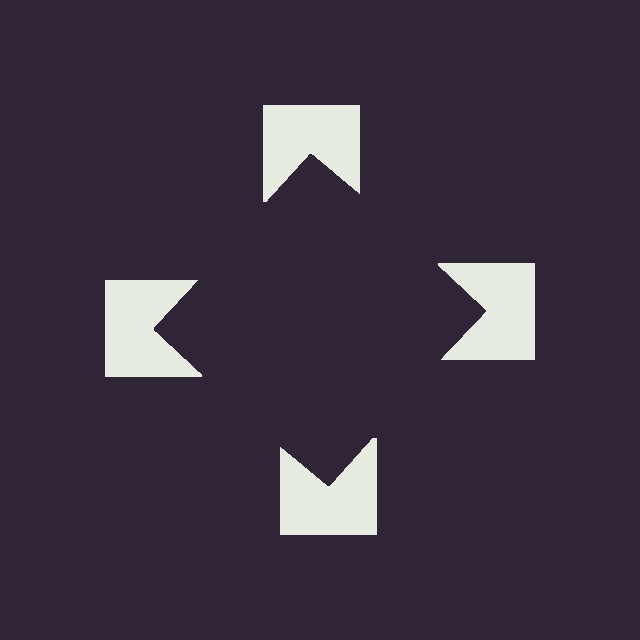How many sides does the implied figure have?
4 sides.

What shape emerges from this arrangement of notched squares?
An illusory square — its edges are inferred from the aligned wedge cuts in the notched squares, not physically drawn.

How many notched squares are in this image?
There are 4 — one at each vertex of the illusory square.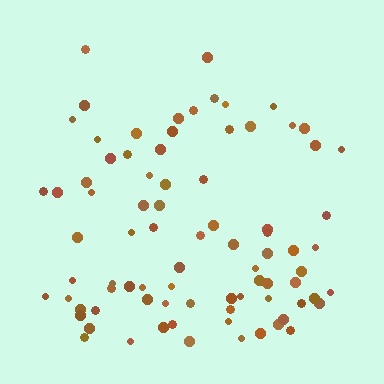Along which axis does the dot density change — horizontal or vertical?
Vertical.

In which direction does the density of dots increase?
From top to bottom, with the bottom side densest.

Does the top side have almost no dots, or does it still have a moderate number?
Still a moderate number, just noticeably fewer than the bottom.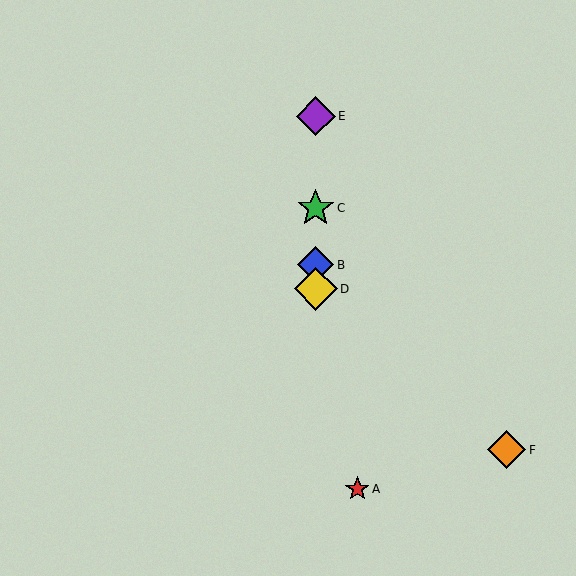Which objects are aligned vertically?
Objects B, C, D, E are aligned vertically.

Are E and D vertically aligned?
Yes, both are at x≈316.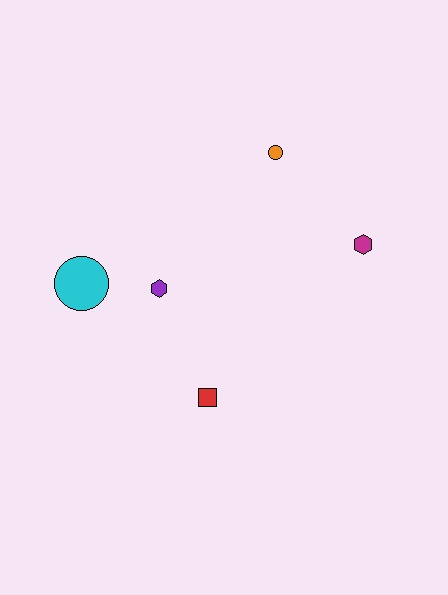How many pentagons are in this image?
There are no pentagons.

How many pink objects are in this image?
There are no pink objects.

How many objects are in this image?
There are 5 objects.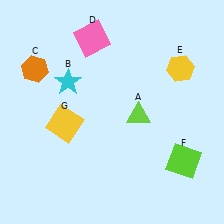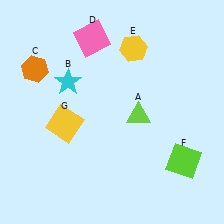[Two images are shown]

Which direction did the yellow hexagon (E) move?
The yellow hexagon (E) moved left.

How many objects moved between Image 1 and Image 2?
1 object moved between the two images.